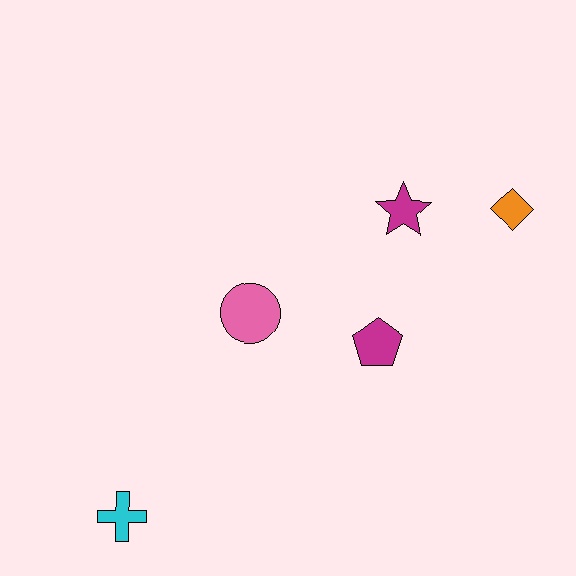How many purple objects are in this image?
There are no purple objects.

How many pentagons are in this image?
There is 1 pentagon.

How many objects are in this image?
There are 5 objects.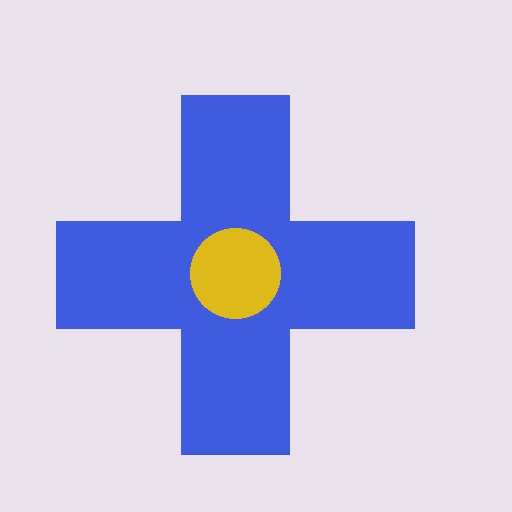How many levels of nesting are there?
2.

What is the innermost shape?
The yellow circle.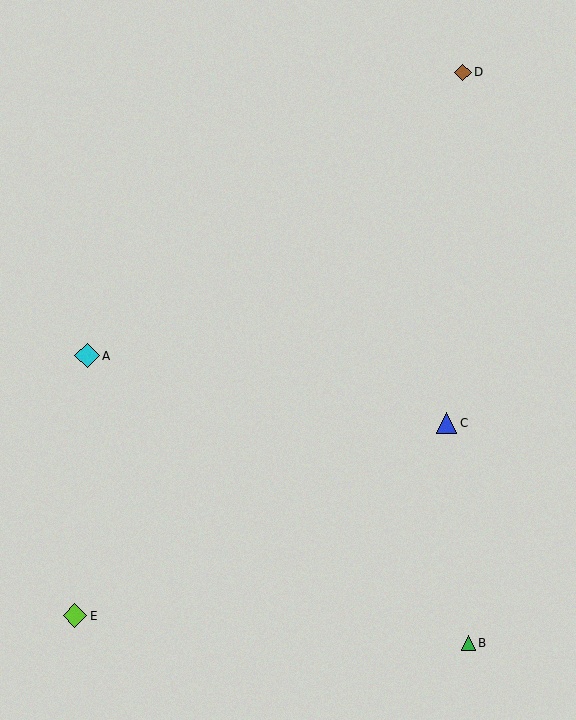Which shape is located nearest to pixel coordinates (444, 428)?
The blue triangle (labeled C) at (446, 423) is nearest to that location.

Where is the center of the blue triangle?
The center of the blue triangle is at (446, 423).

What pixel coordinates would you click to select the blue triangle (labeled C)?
Click at (446, 423) to select the blue triangle C.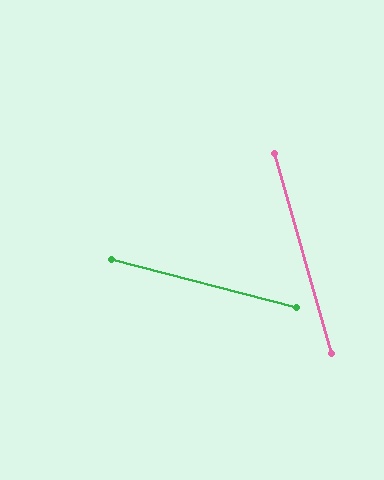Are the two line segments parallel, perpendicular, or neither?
Neither parallel nor perpendicular — they differ by about 60°.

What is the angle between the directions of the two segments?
Approximately 60 degrees.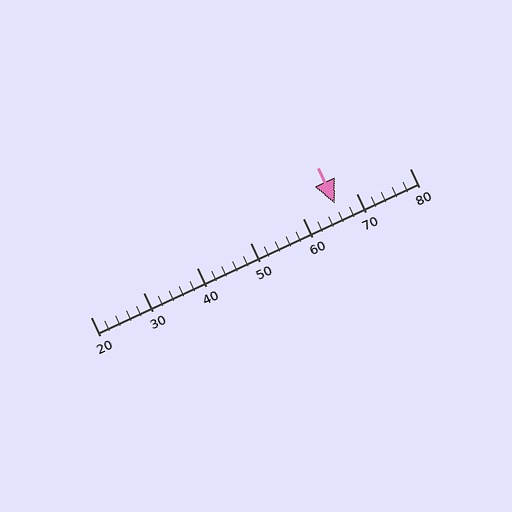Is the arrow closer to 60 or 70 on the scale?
The arrow is closer to 70.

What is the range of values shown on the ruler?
The ruler shows values from 20 to 80.